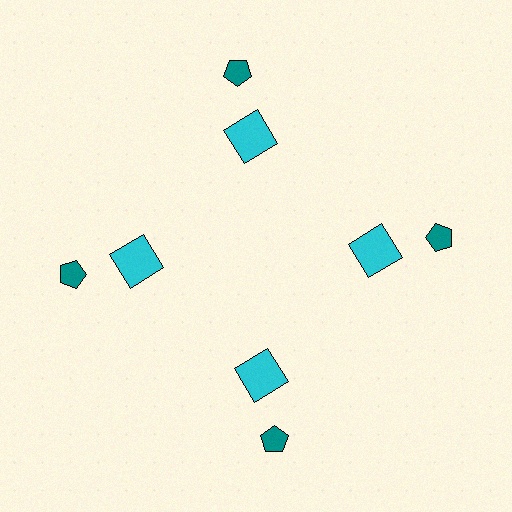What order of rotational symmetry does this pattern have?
This pattern has 4-fold rotational symmetry.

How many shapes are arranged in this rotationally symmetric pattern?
There are 8 shapes, arranged in 4 groups of 2.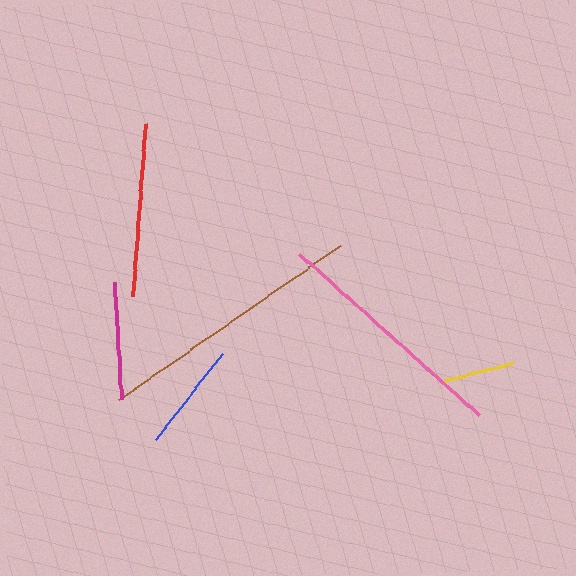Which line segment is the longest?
The brown line is the longest at approximately 270 pixels.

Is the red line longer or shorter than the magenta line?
The red line is longer than the magenta line.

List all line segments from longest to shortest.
From longest to shortest: brown, pink, red, magenta, blue, yellow.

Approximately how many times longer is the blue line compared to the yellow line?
The blue line is approximately 1.5 times the length of the yellow line.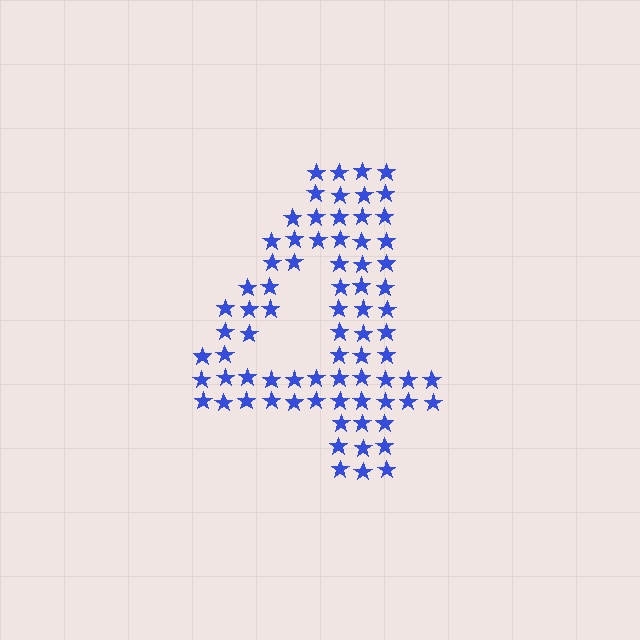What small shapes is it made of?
It is made of small stars.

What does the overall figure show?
The overall figure shows the digit 4.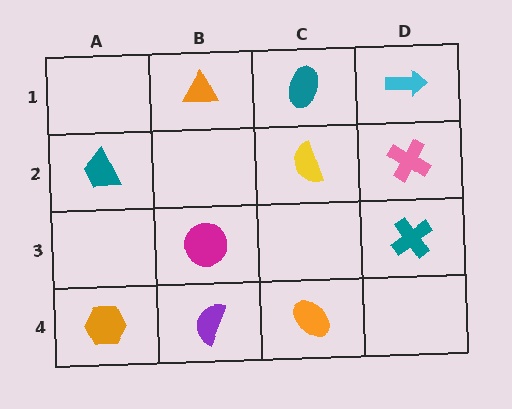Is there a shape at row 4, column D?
No, that cell is empty.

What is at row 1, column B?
An orange triangle.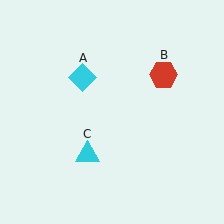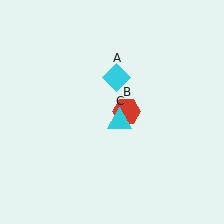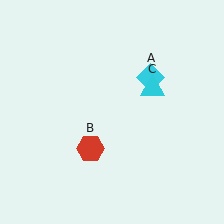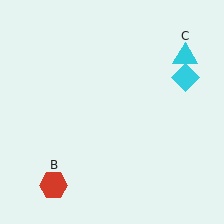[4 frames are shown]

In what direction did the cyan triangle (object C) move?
The cyan triangle (object C) moved up and to the right.